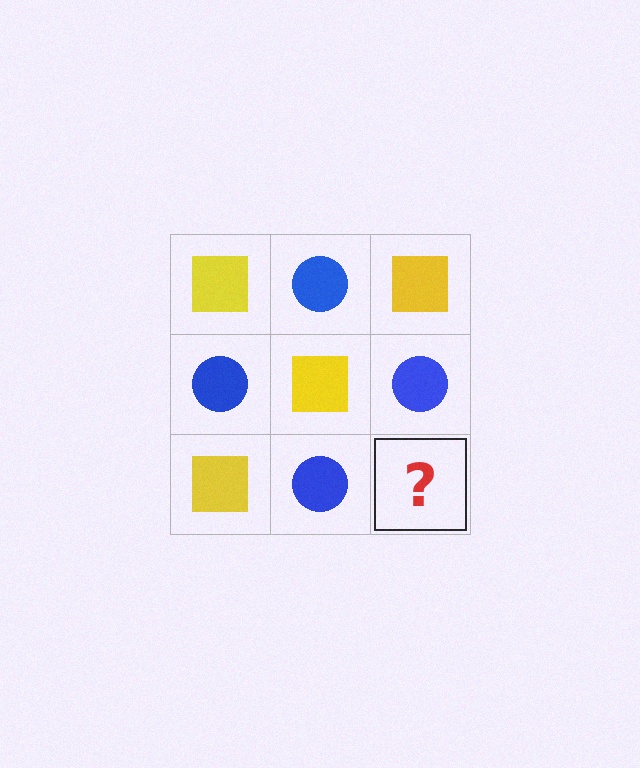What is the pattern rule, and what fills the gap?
The rule is that it alternates yellow square and blue circle in a checkerboard pattern. The gap should be filled with a yellow square.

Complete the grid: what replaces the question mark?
The question mark should be replaced with a yellow square.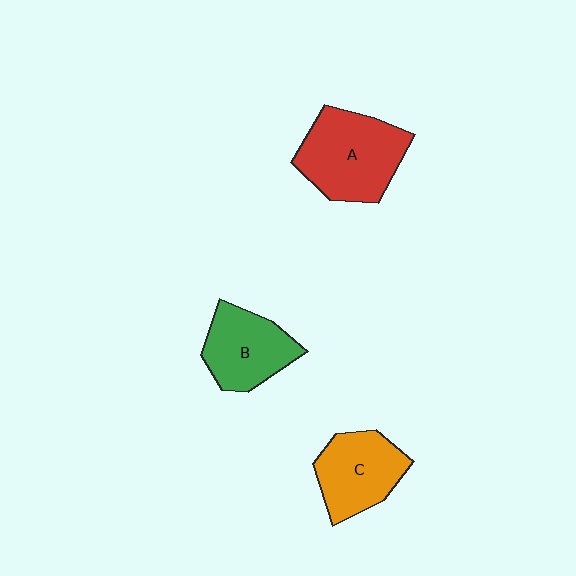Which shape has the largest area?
Shape A (red).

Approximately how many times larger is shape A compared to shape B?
Approximately 1.3 times.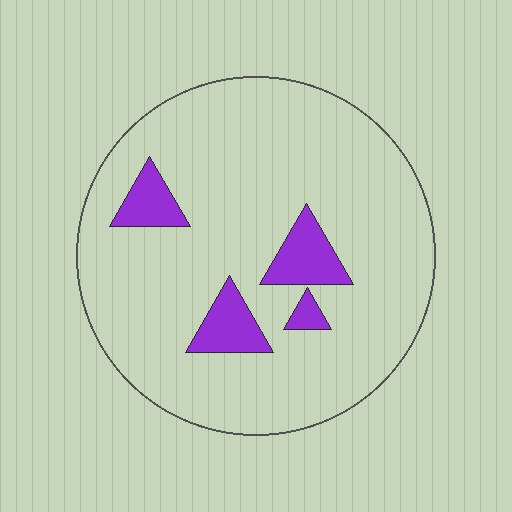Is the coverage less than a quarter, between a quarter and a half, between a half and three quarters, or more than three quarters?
Less than a quarter.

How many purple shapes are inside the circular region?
4.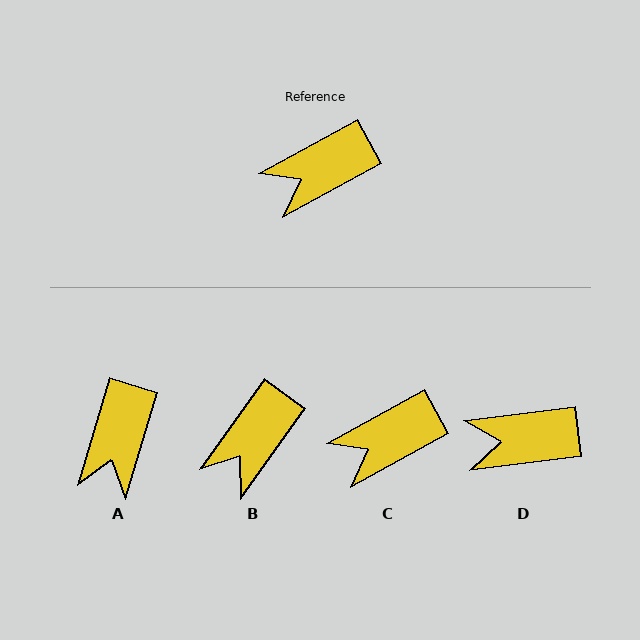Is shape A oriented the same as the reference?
No, it is off by about 45 degrees.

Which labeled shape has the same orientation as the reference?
C.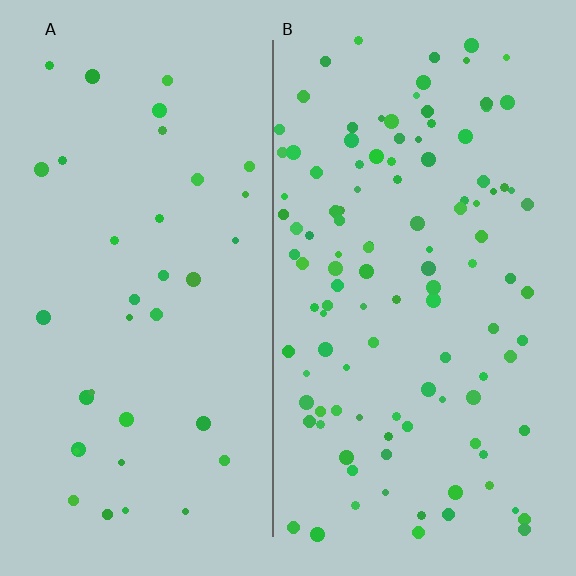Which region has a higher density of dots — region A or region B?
B (the right).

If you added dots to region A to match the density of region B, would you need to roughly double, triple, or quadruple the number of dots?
Approximately triple.